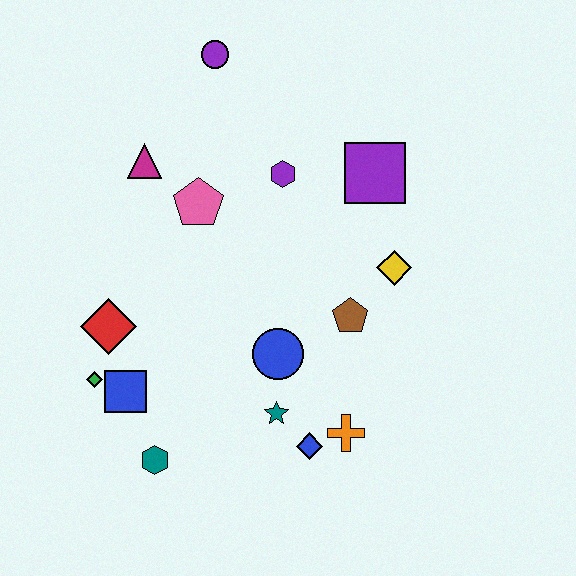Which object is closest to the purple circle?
The magenta triangle is closest to the purple circle.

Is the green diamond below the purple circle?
Yes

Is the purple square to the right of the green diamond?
Yes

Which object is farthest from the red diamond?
The purple square is farthest from the red diamond.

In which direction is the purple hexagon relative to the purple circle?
The purple hexagon is below the purple circle.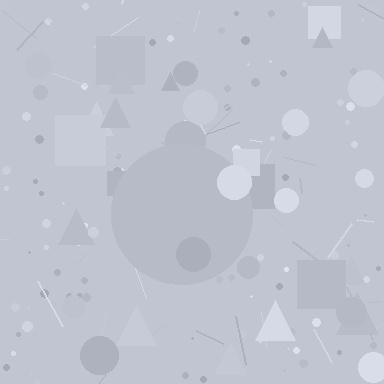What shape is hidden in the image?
A circle is hidden in the image.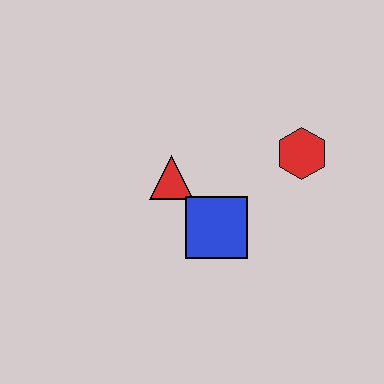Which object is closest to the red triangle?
The blue square is closest to the red triangle.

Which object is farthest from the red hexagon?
The red triangle is farthest from the red hexagon.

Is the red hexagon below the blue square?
No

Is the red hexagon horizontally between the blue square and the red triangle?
No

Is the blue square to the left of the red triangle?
No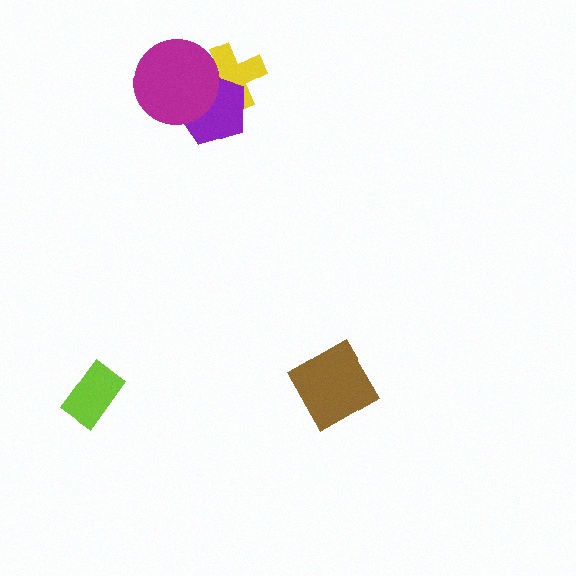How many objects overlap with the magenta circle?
2 objects overlap with the magenta circle.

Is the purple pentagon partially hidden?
Yes, it is partially covered by another shape.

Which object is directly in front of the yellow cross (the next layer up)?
The purple pentagon is directly in front of the yellow cross.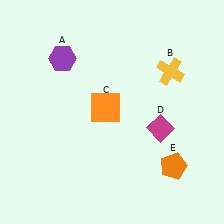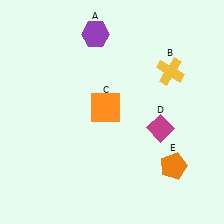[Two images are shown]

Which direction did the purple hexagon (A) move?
The purple hexagon (A) moved right.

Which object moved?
The purple hexagon (A) moved right.